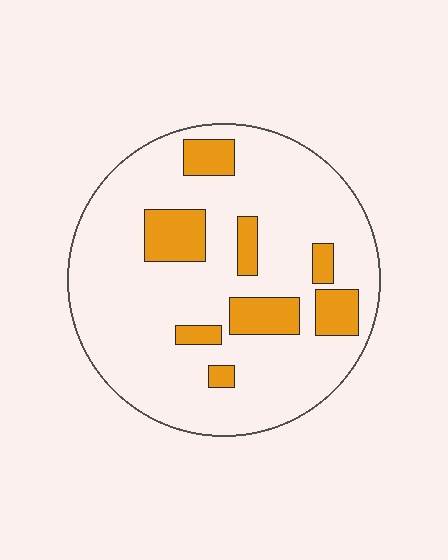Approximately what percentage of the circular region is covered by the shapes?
Approximately 20%.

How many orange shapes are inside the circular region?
8.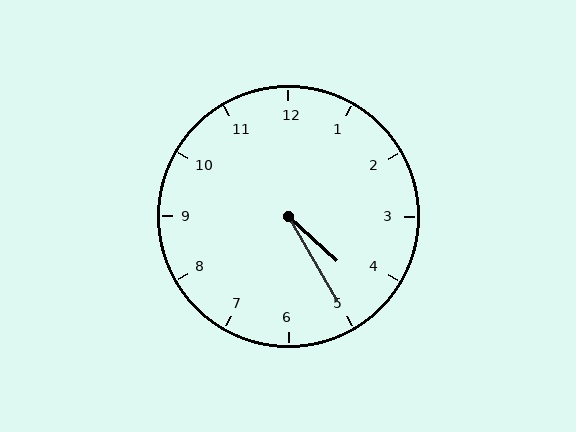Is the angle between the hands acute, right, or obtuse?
It is acute.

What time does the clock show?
4:25.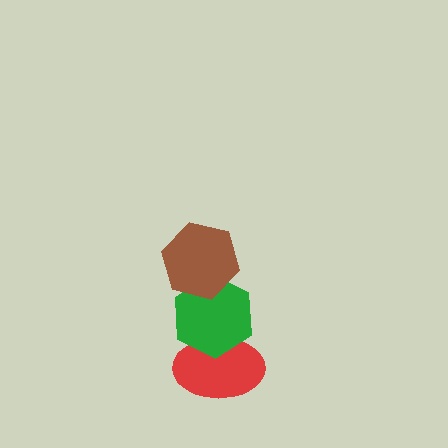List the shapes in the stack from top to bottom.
From top to bottom: the brown hexagon, the green hexagon, the red ellipse.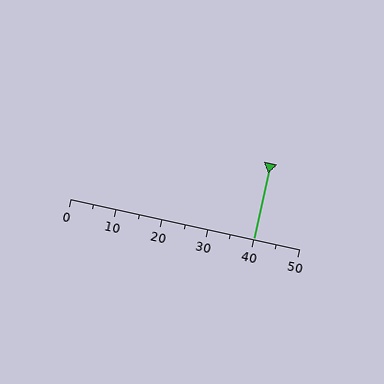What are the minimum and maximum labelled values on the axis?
The axis runs from 0 to 50.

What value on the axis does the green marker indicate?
The marker indicates approximately 40.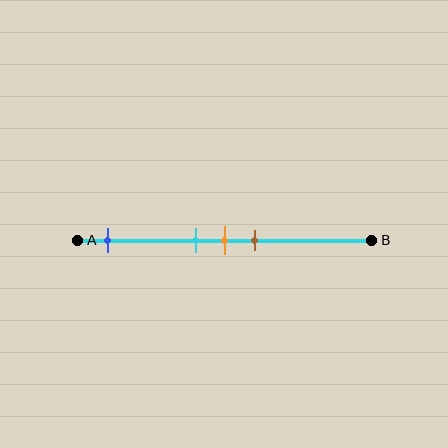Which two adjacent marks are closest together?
The cyan and orange marks are the closest adjacent pair.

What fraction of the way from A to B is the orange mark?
The orange mark is approximately 50% (0.5) of the way from A to B.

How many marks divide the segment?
There are 4 marks dividing the segment.